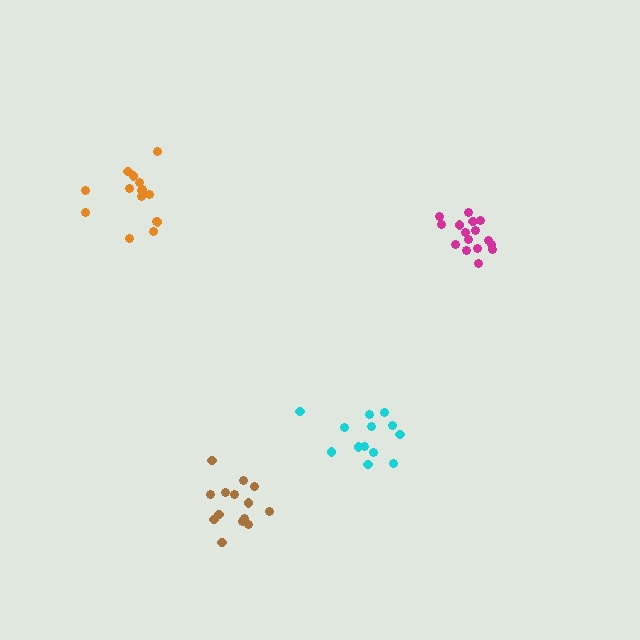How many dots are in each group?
Group 1: 14 dots, Group 2: 16 dots, Group 3: 13 dots, Group 4: 15 dots (58 total).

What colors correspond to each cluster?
The clusters are colored: brown, magenta, cyan, orange.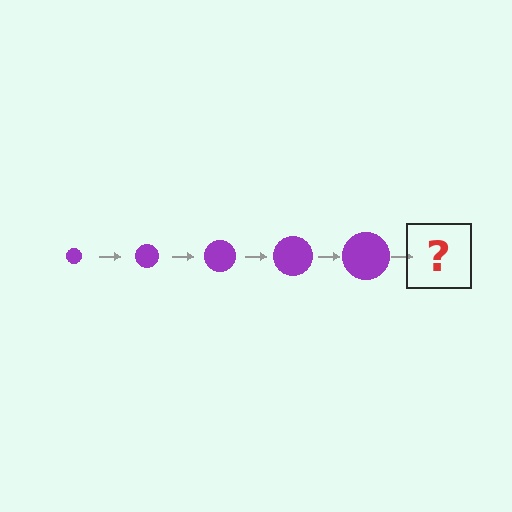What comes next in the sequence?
The next element should be a purple circle, larger than the previous one.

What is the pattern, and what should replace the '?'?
The pattern is that the circle gets progressively larger each step. The '?' should be a purple circle, larger than the previous one.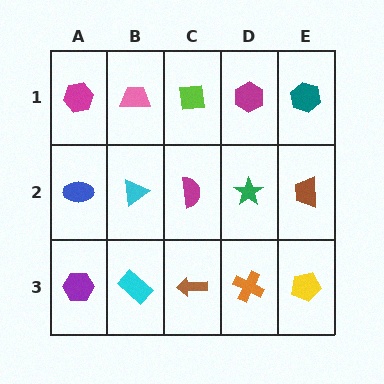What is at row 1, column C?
A lime square.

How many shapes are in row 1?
5 shapes.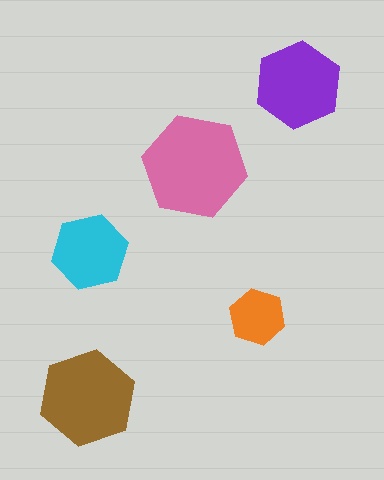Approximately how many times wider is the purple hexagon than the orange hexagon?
About 1.5 times wider.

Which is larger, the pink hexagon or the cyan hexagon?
The pink one.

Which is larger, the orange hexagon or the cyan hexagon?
The cyan one.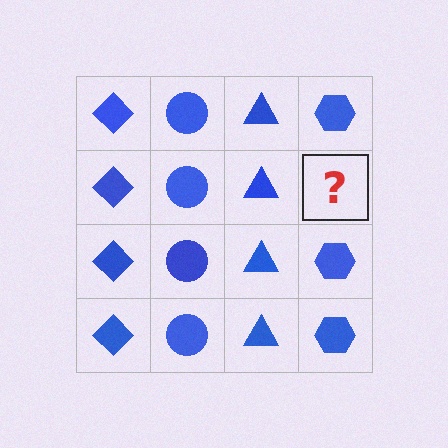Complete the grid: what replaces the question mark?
The question mark should be replaced with a blue hexagon.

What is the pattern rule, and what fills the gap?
The rule is that each column has a consistent shape. The gap should be filled with a blue hexagon.